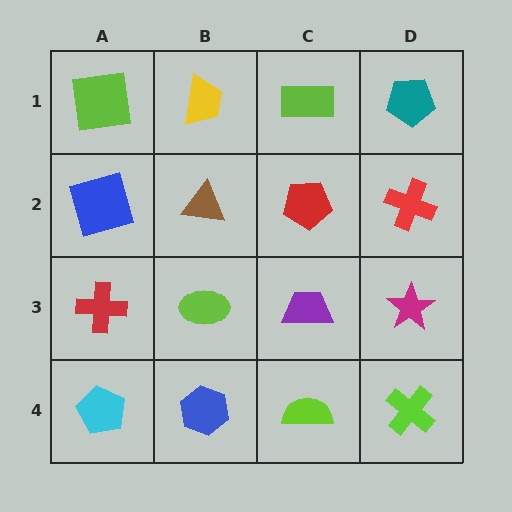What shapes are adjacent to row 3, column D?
A red cross (row 2, column D), a lime cross (row 4, column D), a purple trapezoid (row 3, column C).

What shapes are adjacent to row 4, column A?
A red cross (row 3, column A), a blue hexagon (row 4, column B).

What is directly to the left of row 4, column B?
A cyan pentagon.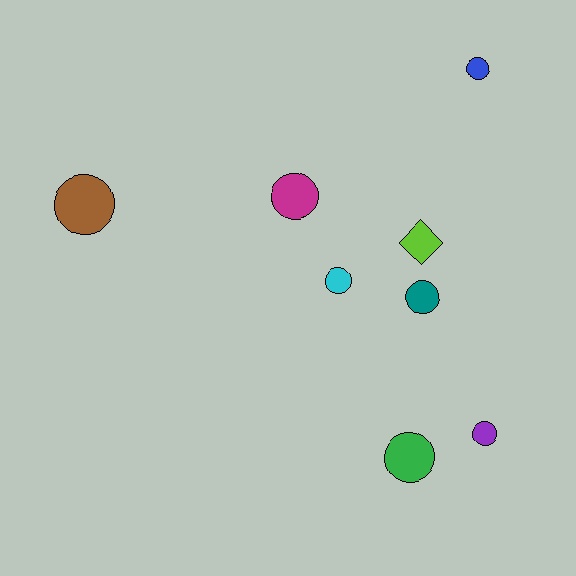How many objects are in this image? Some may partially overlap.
There are 8 objects.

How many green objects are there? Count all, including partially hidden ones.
There is 1 green object.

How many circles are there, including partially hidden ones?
There are 7 circles.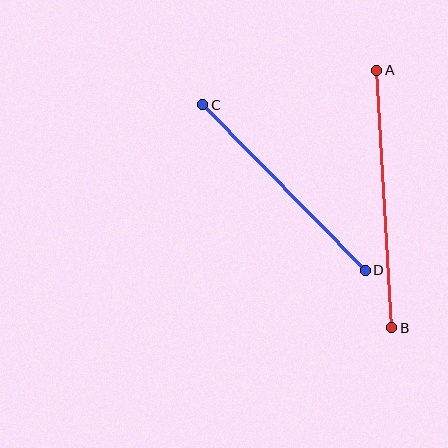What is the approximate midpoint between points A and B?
The midpoint is at approximately (384, 199) pixels.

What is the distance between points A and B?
The distance is approximately 258 pixels.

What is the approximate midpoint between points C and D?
The midpoint is at approximately (284, 188) pixels.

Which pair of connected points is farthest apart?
Points A and B are farthest apart.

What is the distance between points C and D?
The distance is approximately 232 pixels.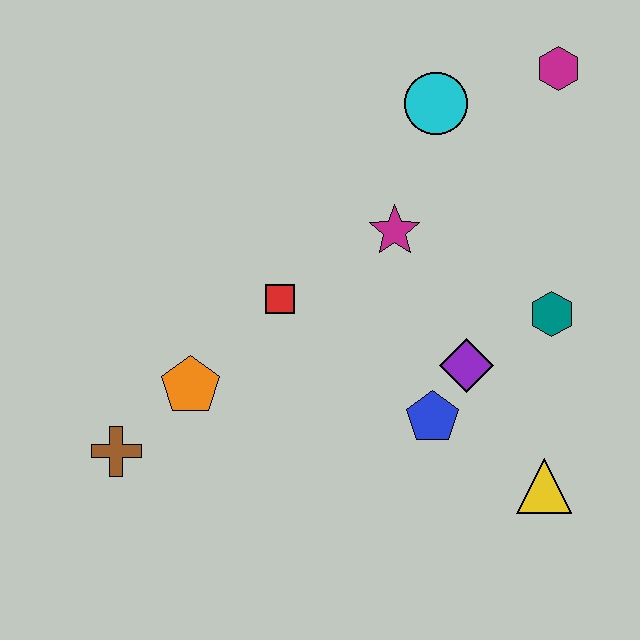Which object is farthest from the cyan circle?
The brown cross is farthest from the cyan circle.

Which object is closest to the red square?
The orange pentagon is closest to the red square.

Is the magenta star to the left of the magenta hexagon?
Yes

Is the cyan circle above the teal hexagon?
Yes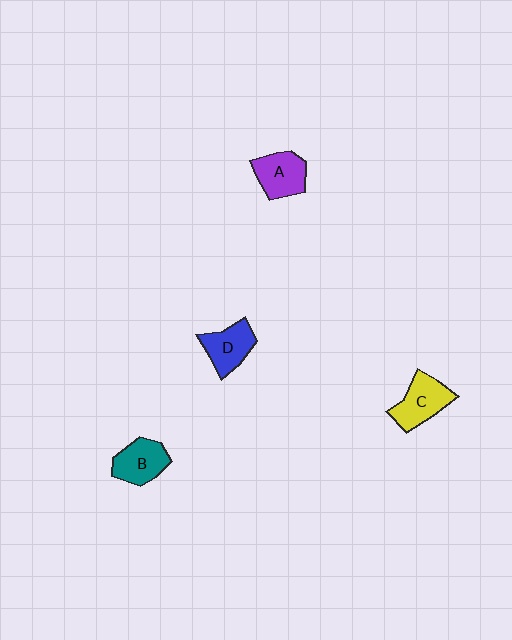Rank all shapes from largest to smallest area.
From largest to smallest: C (yellow), A (purple), B (teal), D (blue).